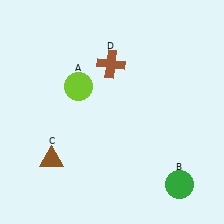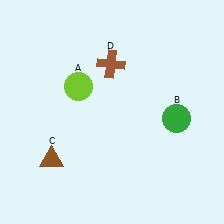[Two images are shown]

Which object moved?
The green circle (B) moved up.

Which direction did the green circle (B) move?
The green circle (B) moved up.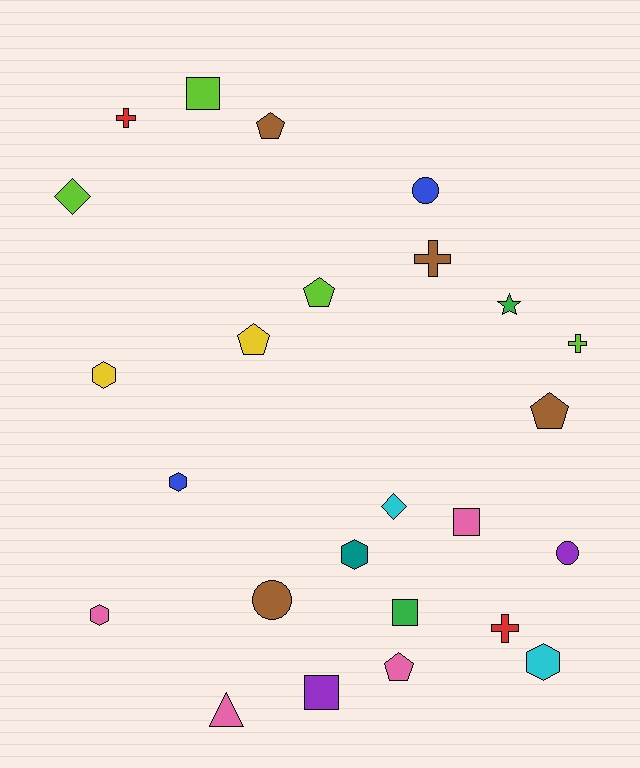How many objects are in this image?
There are 25 objects.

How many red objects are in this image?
There are 2 red objects.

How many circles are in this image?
There are 3 circles.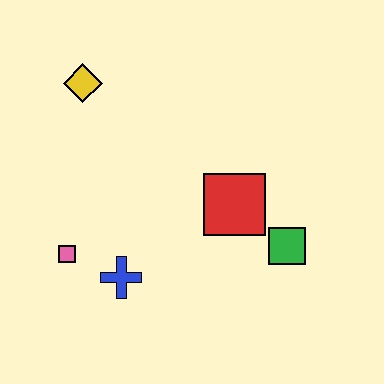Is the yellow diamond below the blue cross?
No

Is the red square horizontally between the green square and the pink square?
Yes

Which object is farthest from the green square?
The yellow diamond is farthest from the green square.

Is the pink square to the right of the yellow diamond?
No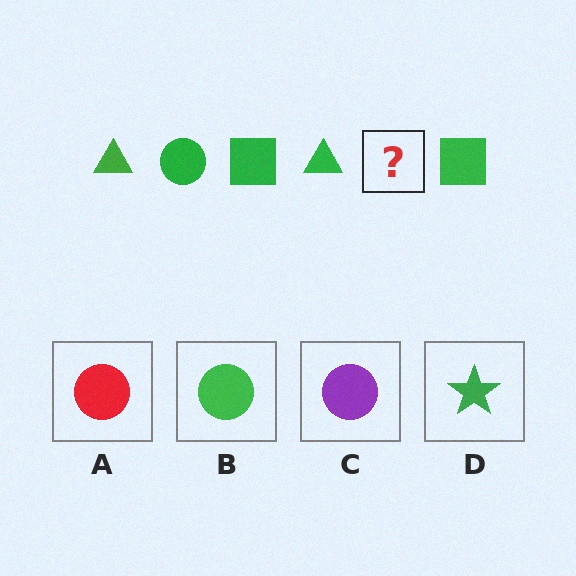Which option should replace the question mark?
Option B.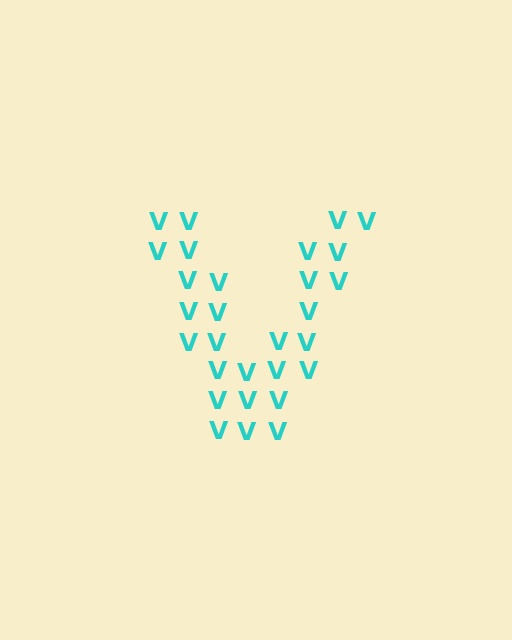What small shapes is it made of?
It is made of small letter V's.